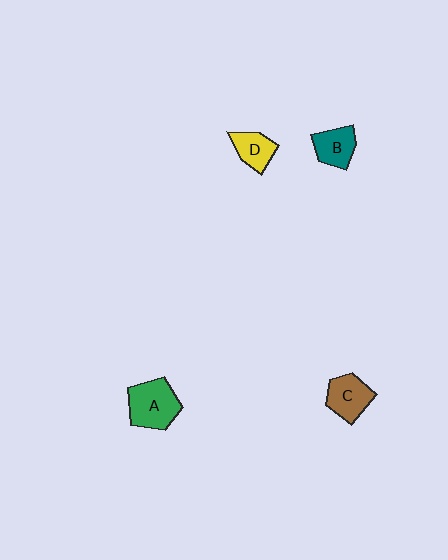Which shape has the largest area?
Shape A (green).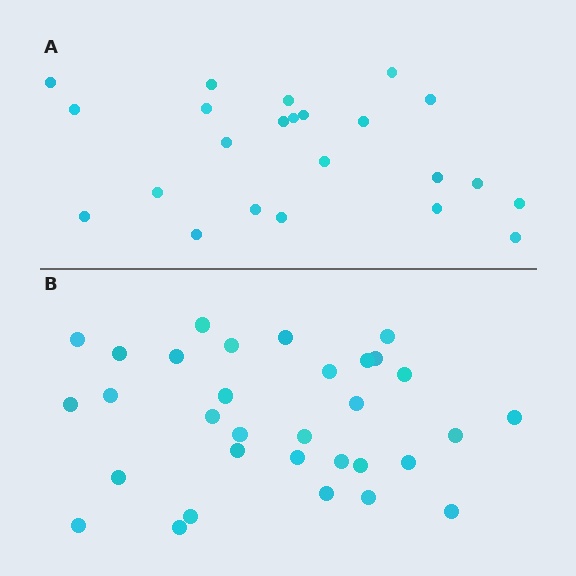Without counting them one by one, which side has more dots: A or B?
Region B (the bottom region) has more dots.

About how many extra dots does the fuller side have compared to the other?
Region B has roughly 8 or so more dots than region A.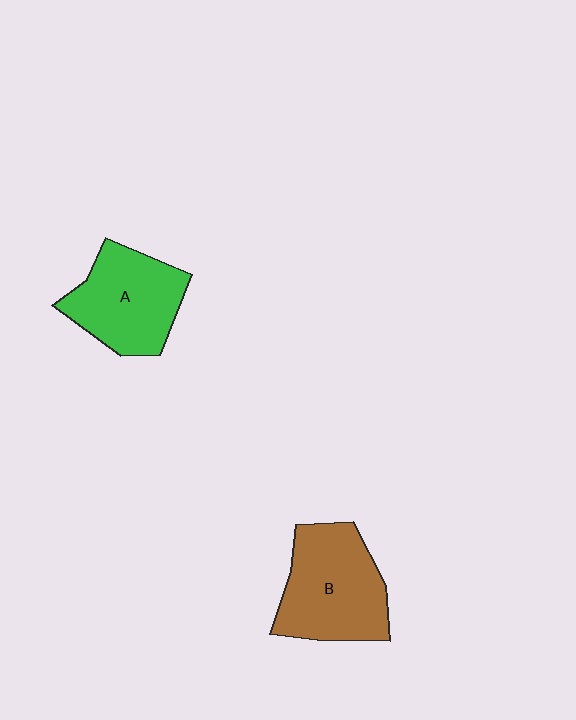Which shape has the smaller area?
Shape A (green).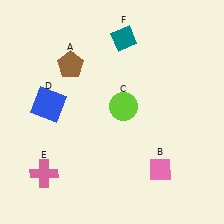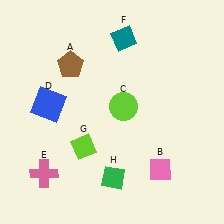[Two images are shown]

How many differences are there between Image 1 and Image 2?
There are 2 differences between the two images.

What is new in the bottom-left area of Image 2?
A lime diamond (G) was added in the bottom-left area of Image 2.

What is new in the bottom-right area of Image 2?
A green diamond (H) was added in the bottom-right area of Image 2.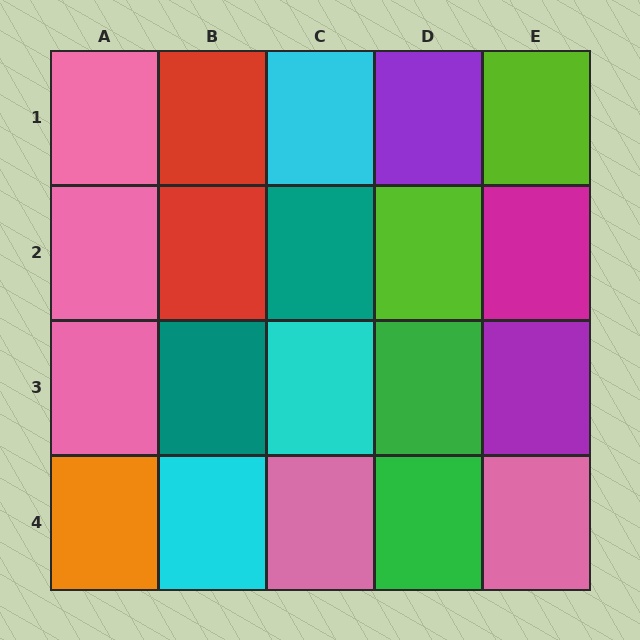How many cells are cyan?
3 cells are cyan.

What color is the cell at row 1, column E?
Lime.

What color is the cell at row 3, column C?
Cyan.